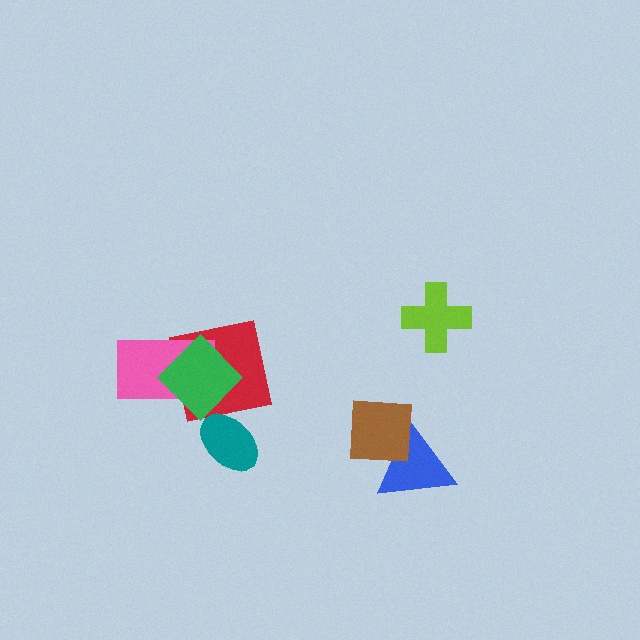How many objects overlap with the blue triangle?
1 object overlaps with the blue triangle.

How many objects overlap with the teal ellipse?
0 objects overlap with the teal ellipse.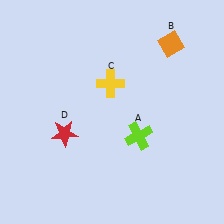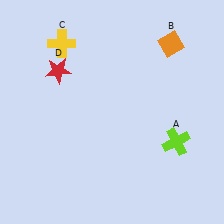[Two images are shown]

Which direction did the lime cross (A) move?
The lime cross (A) moved right.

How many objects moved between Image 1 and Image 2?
3 objects moved between the two images.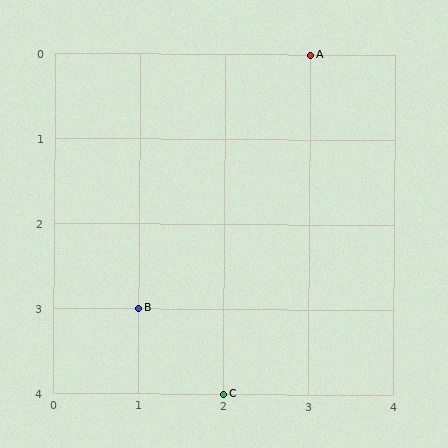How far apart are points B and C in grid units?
Points B and C are 1 column and 1 row apart (about 1.4 grid units diagonally).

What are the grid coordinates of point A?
Point A is at grid coordinates (3, 0).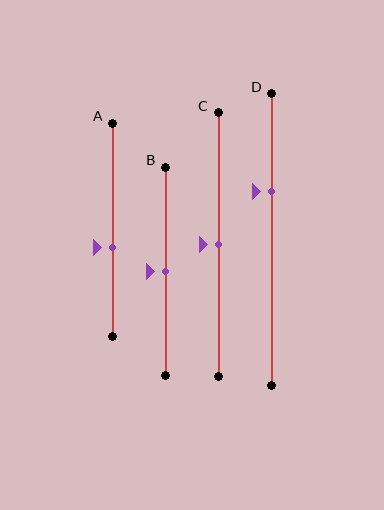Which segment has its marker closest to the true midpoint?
Segment B has its marker closest to the true midpoint.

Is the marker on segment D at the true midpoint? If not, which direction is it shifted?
No, the marker on segment D is shifted upward by about 16% of the segment length.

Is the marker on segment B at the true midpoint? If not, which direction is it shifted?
Yes, the marker on segment B is at the true midpoint.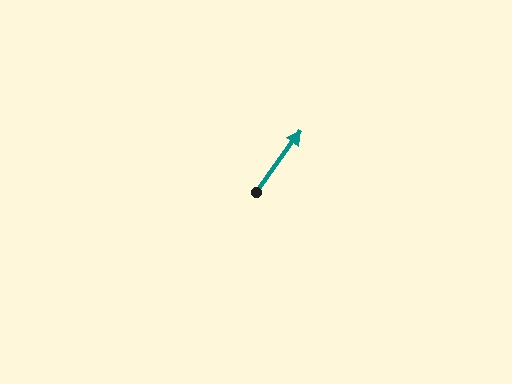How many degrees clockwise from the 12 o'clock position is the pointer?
Approximately 36 degrees.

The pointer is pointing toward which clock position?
Roughly 1 o'clock.